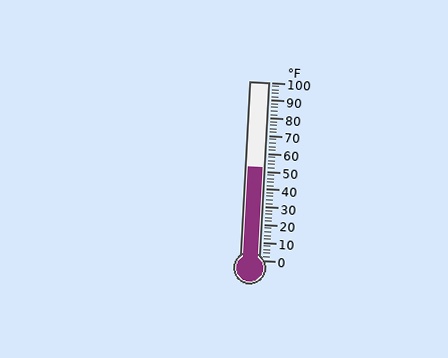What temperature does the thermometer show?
The thermometer shows approximately 52°F.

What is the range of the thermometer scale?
The thermometer scale ranges from 0°F to 100°F.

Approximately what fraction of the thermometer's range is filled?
The thermometer is filled to approximately 50% of its range.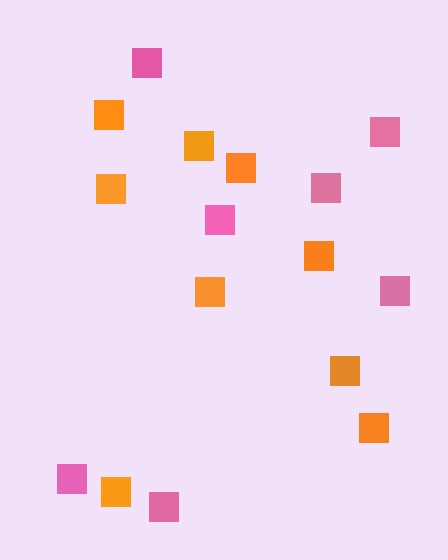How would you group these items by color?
There are 2 groups: one group of pink squares (7) and one group of orange squares (9).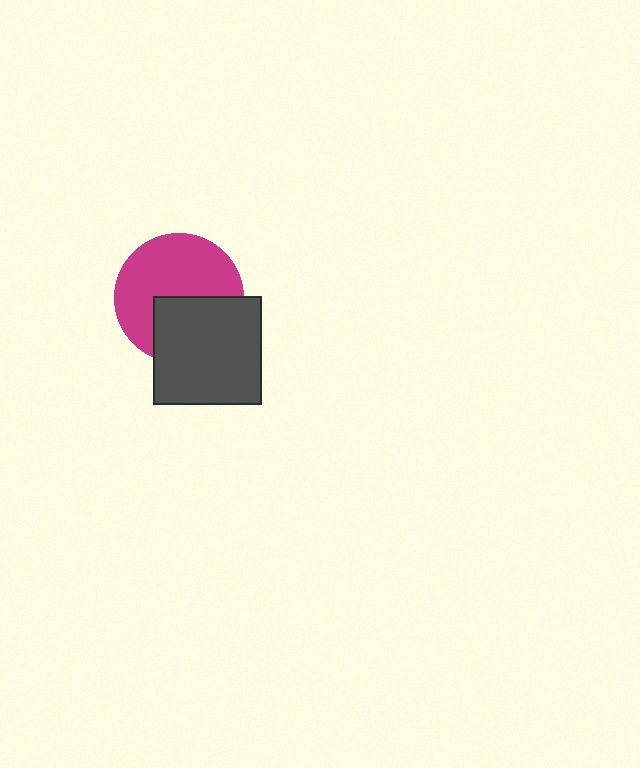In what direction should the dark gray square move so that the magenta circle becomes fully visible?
The dark gray square should move down. That is the shortest direction to clear the overlap and leave the magenta circle fully visible.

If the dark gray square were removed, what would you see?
You would see the complete magenta circle.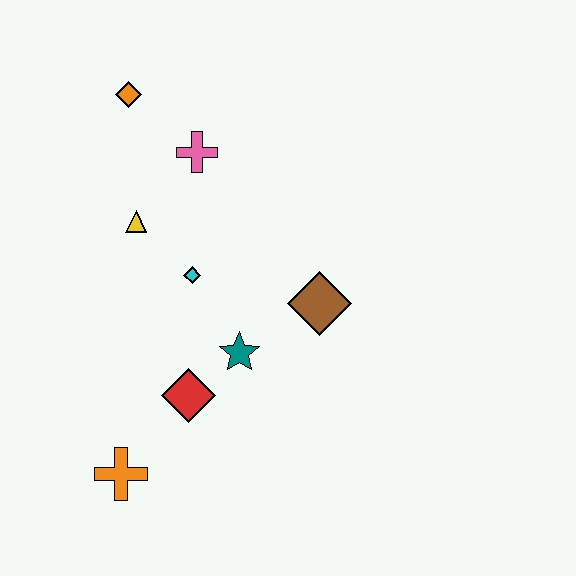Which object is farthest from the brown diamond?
The orange diamond is farthest from the brown diamond.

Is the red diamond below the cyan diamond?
Yes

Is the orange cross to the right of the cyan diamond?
No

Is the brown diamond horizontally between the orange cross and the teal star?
No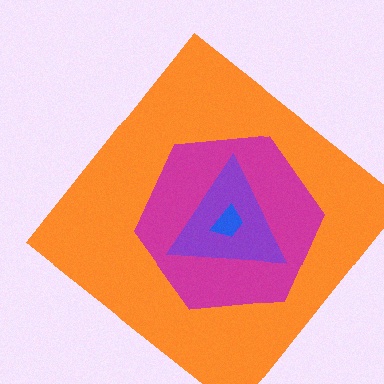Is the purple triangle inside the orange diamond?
Yes.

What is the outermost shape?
The orange diamond.